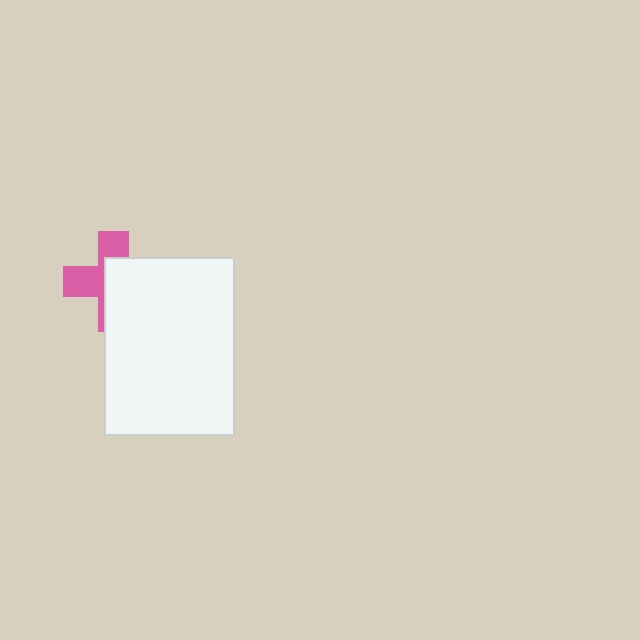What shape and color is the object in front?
The object in front is a white rectangle.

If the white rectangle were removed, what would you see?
You would see the complete pink cross.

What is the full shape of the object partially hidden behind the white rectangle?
The partially hidden object is a pink cross.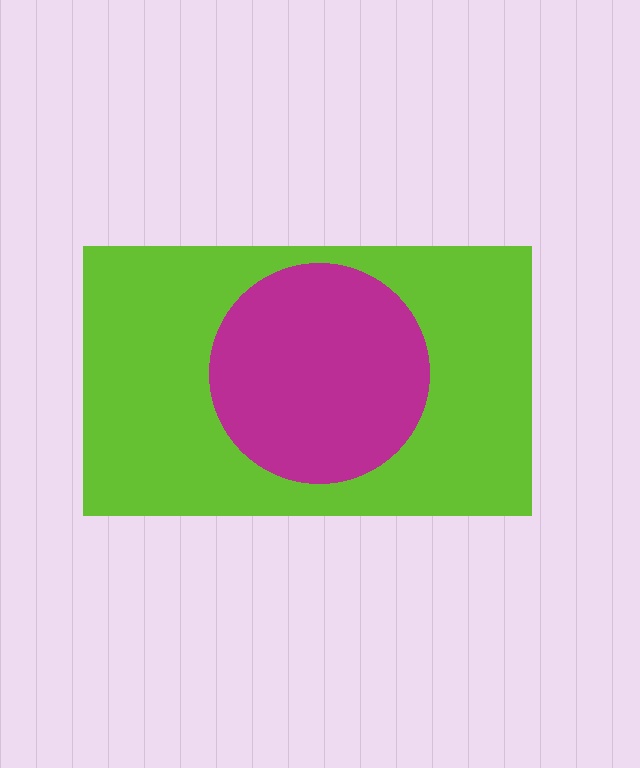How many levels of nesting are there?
2.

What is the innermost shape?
The magenta circle.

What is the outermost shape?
The lime rectangle.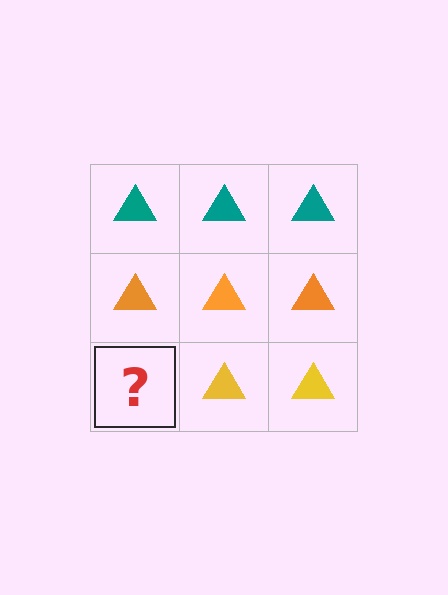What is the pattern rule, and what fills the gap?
The rule is that each row has a consistent color. The gap should be filled with a yellow triangle.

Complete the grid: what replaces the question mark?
The question mark should be replaced with a yellow triangle.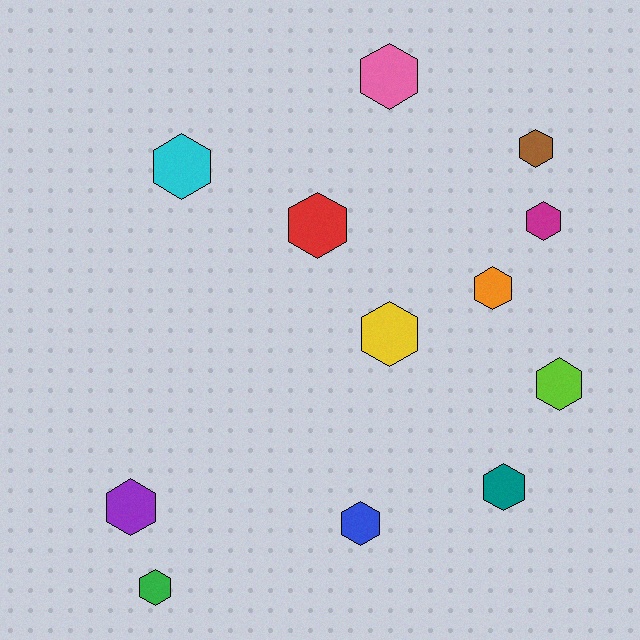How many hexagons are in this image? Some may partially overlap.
There are 12 hexagons.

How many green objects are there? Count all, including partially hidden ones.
There is 1 green object.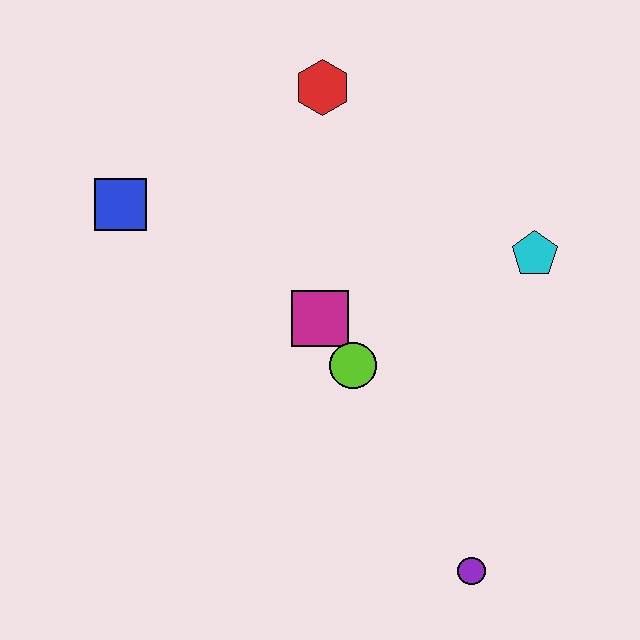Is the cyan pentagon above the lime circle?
Yes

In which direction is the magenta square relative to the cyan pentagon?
The magenta square is to the left of the cyan pentagon.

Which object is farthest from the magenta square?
The purple circle is farthest from the magenta square.